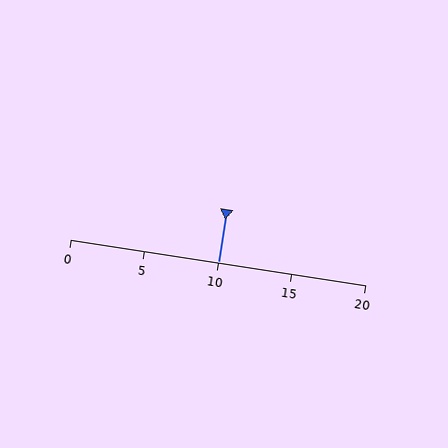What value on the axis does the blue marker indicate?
The marker indicates approximately 10.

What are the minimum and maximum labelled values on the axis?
The axis runs from 0 to 20.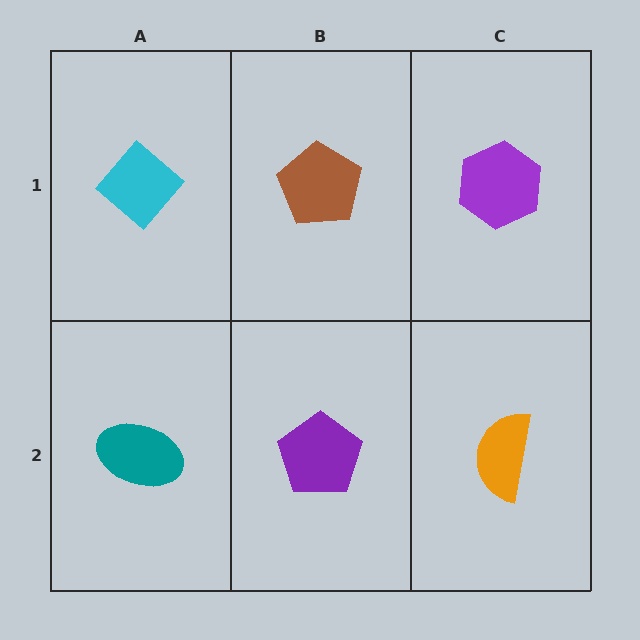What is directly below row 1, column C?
An orange semicircle.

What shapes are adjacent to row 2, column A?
A cyan diamond (row 1, column A), a purple pentagon (row 2, column B).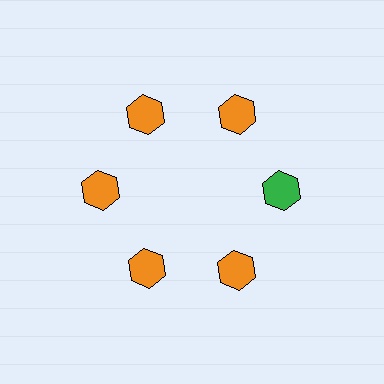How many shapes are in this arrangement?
There are 6 shapes arranged in a ring pattern.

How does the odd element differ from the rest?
It has a different color: green instead of orange.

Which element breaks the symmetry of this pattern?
The green hexagon at roughly the 3 o'clock position breaks the symmetry. All other shapes are orange hexagons.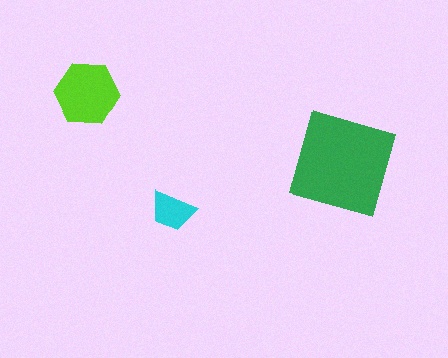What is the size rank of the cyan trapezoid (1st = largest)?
3rd.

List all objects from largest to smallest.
The green square, the lime hexagon, the cyan trapezoid.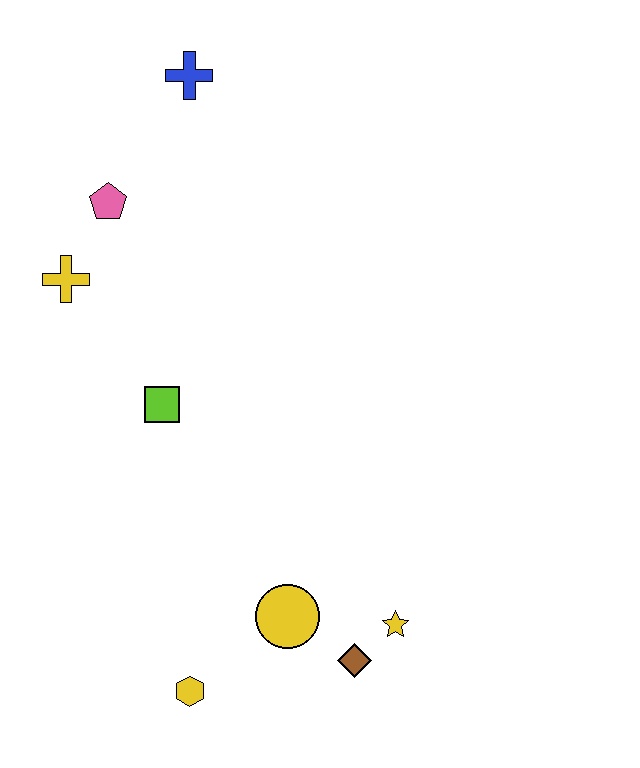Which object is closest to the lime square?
The yellow cross is closest to the lime square.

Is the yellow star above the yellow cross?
No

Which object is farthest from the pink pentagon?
The brown diamond is farthest from the pink pentagon.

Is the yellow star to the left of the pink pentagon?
No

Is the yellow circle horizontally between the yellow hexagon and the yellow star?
Yes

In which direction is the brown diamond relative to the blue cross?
The brown diamond is below the blue cross.